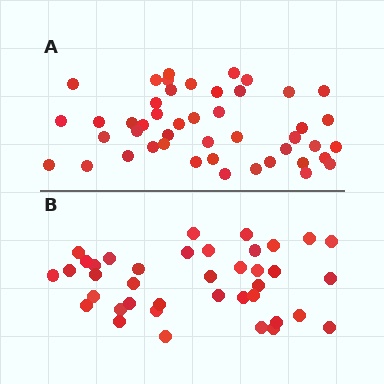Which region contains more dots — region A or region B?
Region A (the top region) has more dots.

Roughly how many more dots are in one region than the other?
Region A has roughly 8 or so more dots than region B.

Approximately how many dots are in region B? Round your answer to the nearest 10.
About 40 dots. (The exact count is 39, which rounds to 40.)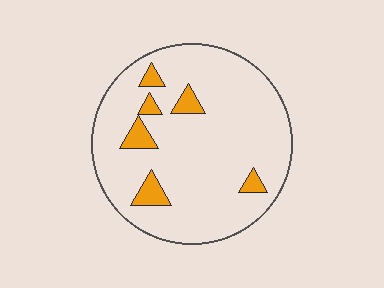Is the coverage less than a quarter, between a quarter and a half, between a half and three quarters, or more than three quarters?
Less than a quarter.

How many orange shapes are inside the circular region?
6.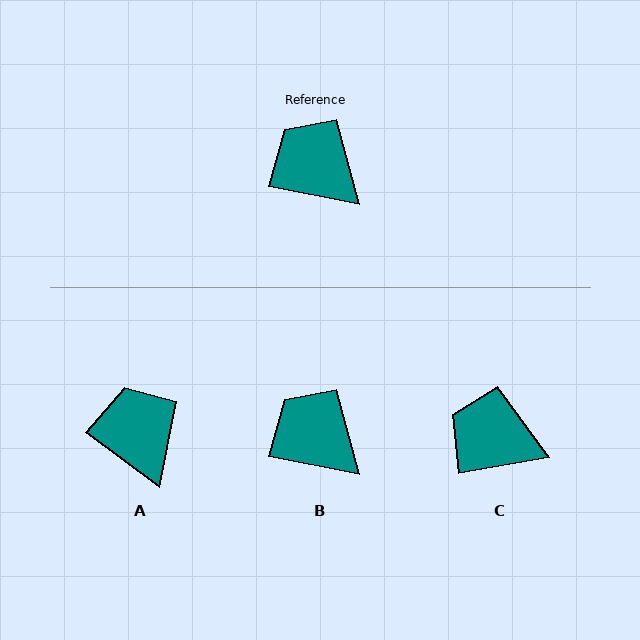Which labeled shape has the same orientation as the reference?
B.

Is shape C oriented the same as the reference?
No, it is off by about 21 degrees.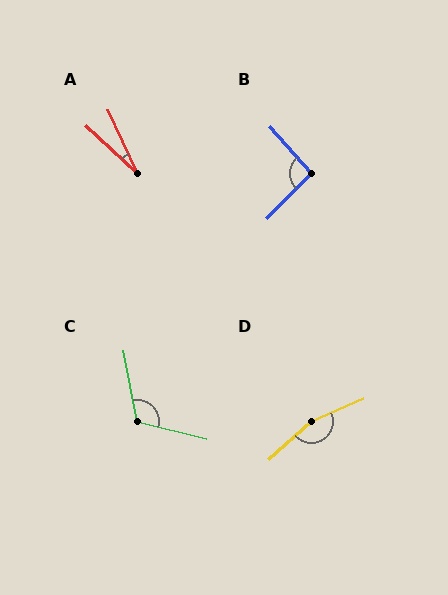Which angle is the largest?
D, at approximately 162 degrees.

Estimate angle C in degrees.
Approximately 115 degrees.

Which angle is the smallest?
A, at approximately 22 degrees.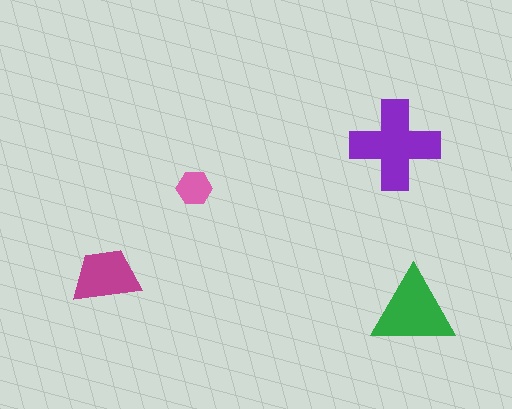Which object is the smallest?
The pink hexagon.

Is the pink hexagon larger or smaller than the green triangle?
Smaller.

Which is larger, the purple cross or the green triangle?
The purple cross.